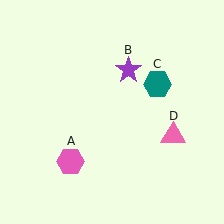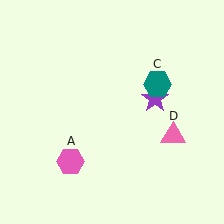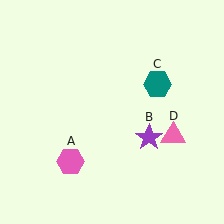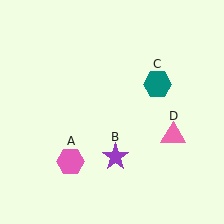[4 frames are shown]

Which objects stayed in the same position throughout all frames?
Pink hexagon (object A) and teal hexagon (object C) and pink triangle (object D) remained stationary.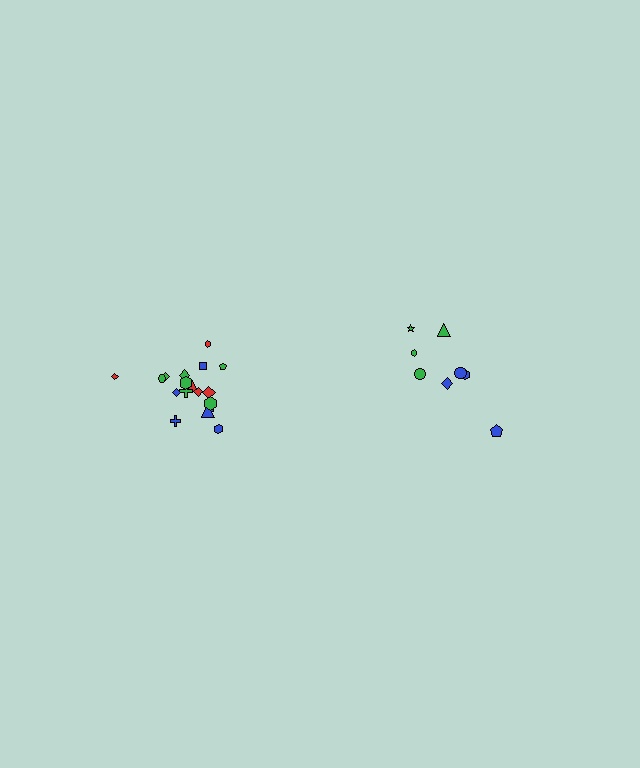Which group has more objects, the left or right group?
The left group.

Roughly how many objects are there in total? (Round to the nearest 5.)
Roughly 25 objects in total.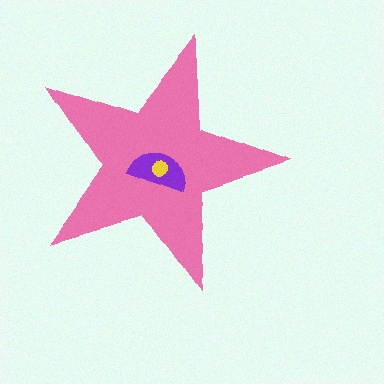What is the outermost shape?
The pink star.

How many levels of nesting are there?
3.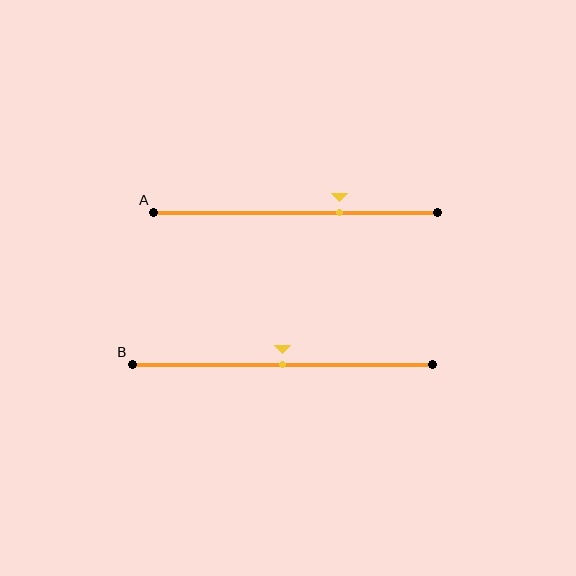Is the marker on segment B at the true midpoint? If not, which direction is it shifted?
Yes, the marker on segment B is at the true midpoint.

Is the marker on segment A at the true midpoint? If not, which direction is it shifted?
No, the marker on segment A is shifted to the right by about 15% of the segment length.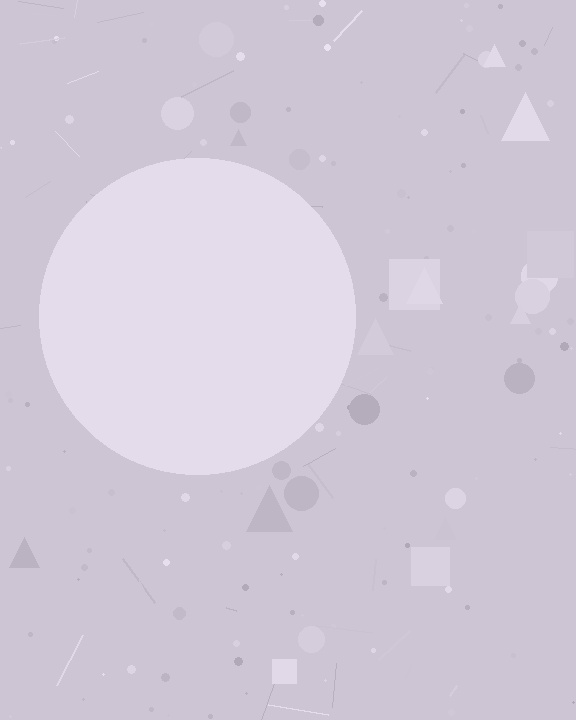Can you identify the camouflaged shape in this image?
The camouflaged shape is a circle.